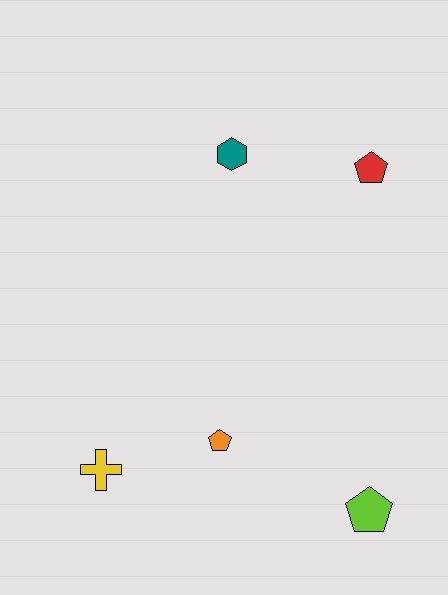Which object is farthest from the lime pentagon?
The teal hexagon is farthest from the lime pentagon.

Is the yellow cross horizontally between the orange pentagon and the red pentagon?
No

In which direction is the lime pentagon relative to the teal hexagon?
The lime pentagon is below the teal hexagon.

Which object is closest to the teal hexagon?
The red pentagon is closest to the teal hexagon.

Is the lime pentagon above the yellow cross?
No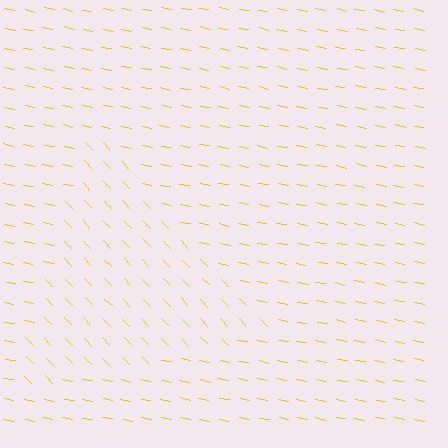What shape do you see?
I see a triangle.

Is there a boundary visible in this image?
Yes, there is a texture boundary formed by a change in line orientation.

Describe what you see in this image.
The image is filled with small yellow line segments. A triangle region in the image has lines oriented differently from the surrounding lines, creating a visible texture boundary.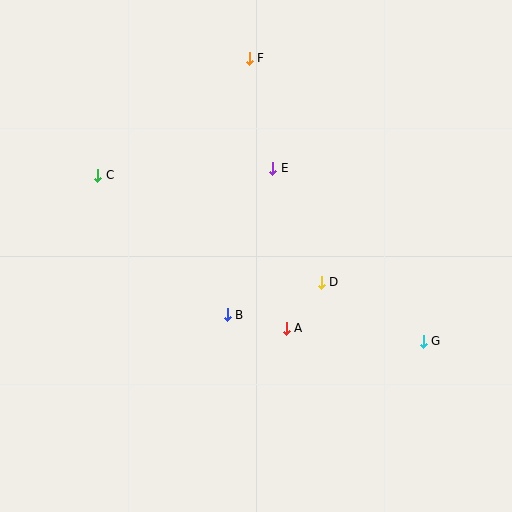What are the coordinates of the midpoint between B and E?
The midpoint between B and E is at (250, 242).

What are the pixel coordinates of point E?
Point E is at (273, 168).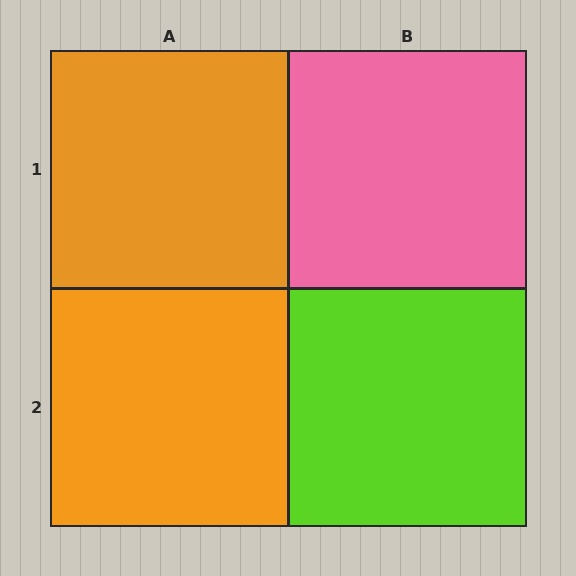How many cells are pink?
1 cell is pink.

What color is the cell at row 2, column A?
Orange.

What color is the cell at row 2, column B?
Lime.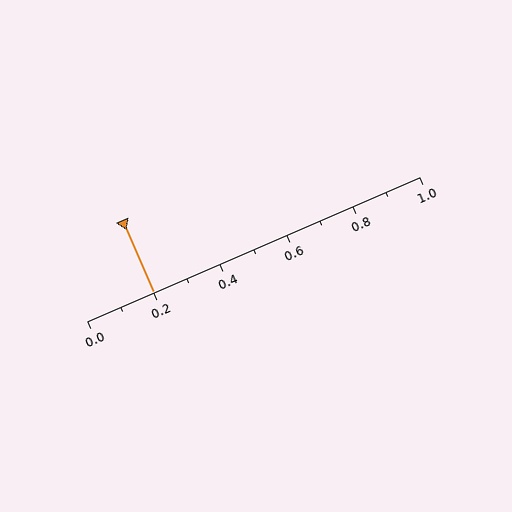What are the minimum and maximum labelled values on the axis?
The axis runs from 0.0 to 1.0.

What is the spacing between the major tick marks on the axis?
The major ticks are spaced 0.2 apart.